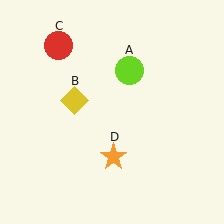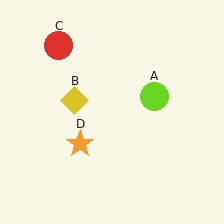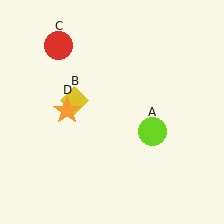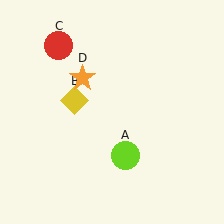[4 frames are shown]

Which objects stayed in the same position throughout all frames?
Yellow diamond (object B) and red circle (object C) remained stationary.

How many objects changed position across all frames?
2 objects changed position: lime circle (object A), orange star (object D).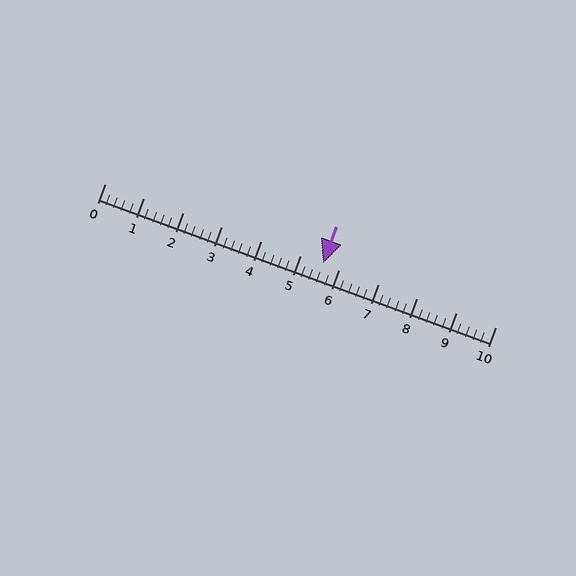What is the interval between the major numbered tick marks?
The major tick marks are spaced 1 units apart.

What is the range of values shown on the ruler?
The ruler shows values from 0 to 10.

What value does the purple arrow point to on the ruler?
The purple arrow points to approximately 5.6.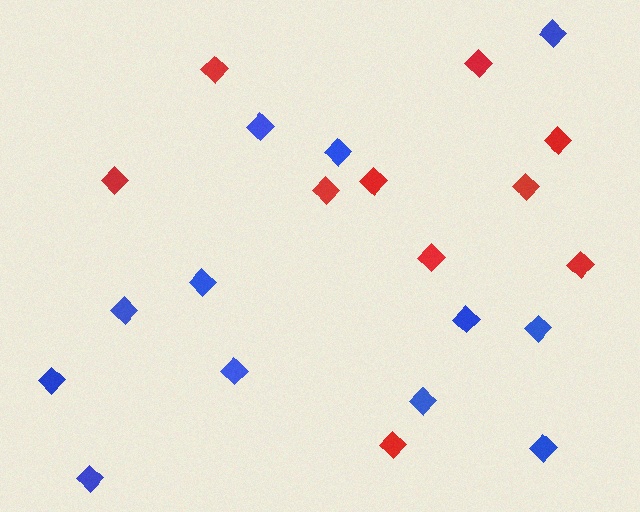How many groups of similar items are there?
There are 2 groups: one group of blue diamonds (12) and one group of red diamonds (10).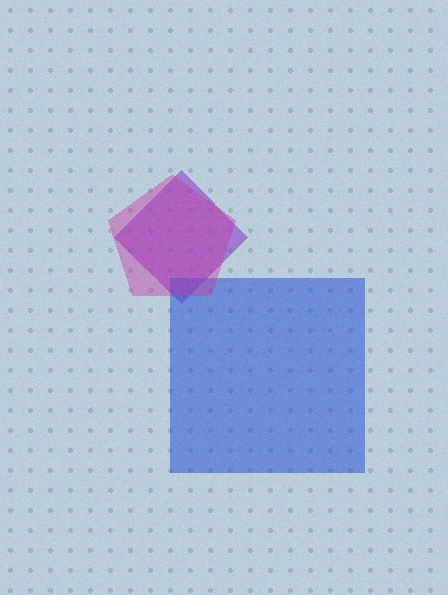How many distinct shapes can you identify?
There are 3 distinct shapes: a purple diamond, a blue square, a magenta pentagon.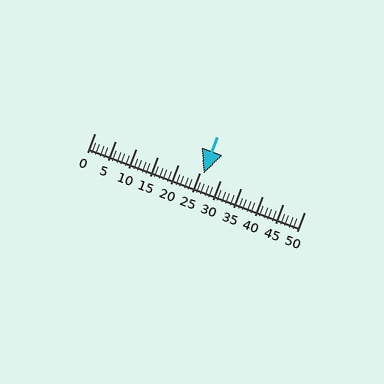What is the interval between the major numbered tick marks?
The major tick marks are spaced 5 units apart.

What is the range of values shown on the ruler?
The ruler shows values from 0 to 50.